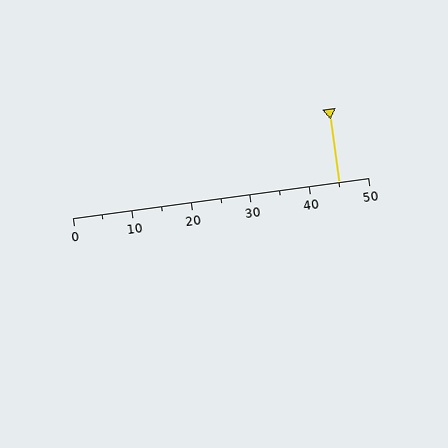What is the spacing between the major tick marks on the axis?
The major ticks are spaced 10 apart.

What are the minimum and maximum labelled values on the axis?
The axis runs from 0 to 50.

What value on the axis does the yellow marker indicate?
The marker indicates approximately 45.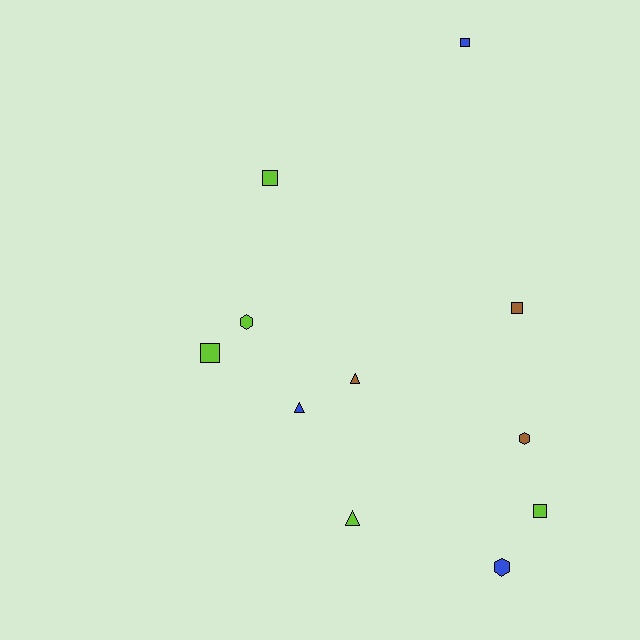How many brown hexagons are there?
There is 1 brown hexagon.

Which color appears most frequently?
Lime, with 5 objects.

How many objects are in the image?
There are 11 objects.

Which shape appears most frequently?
Square, with 5 objects.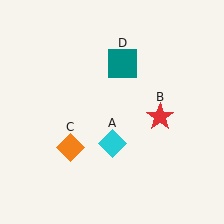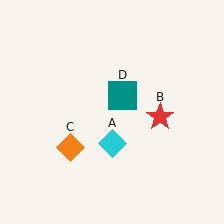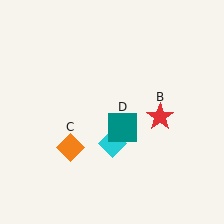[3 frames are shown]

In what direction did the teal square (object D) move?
The teal square (object D) moved down.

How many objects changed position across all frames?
1 object changed position: teal square (object D).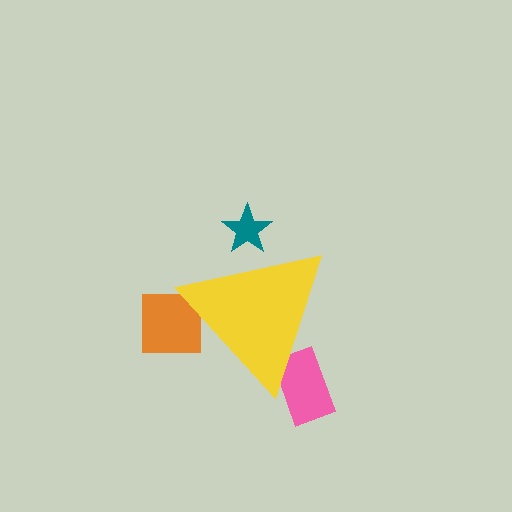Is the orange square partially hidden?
Yes, the orange square is partially hidden behind the yellow triangle.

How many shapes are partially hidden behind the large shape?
3 shapes are partially hidden.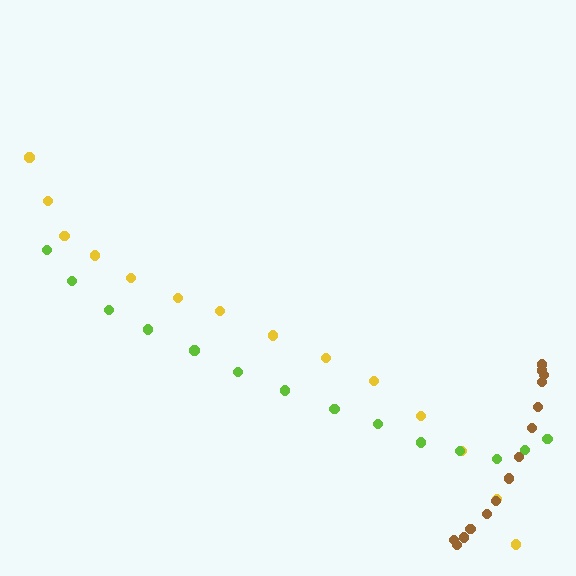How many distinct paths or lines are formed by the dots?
There are 3 distinct paths.